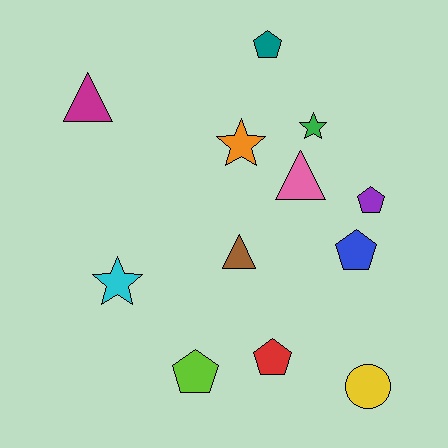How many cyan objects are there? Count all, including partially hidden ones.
There is 1 cyan object.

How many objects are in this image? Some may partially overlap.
There are 12 objects.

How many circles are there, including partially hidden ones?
There is 1 circle.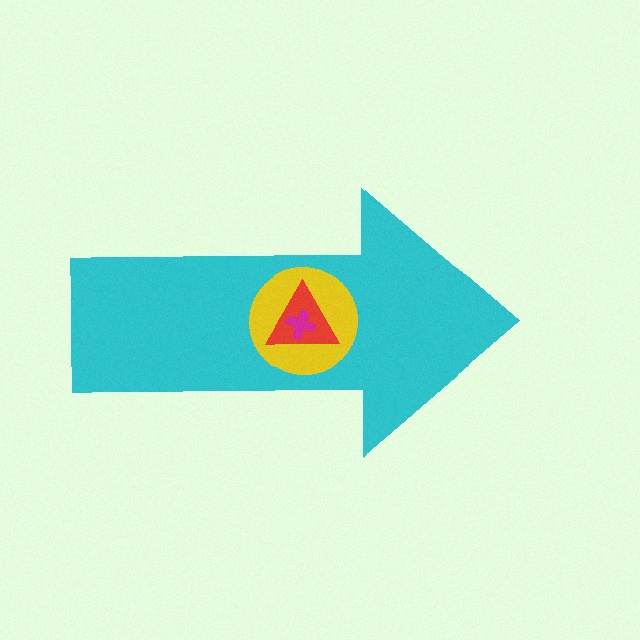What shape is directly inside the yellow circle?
The red triangle.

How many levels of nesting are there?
4.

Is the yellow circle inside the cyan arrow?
Yes.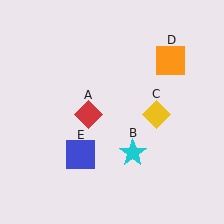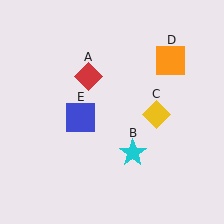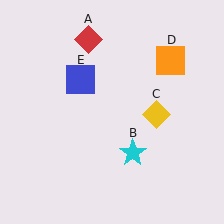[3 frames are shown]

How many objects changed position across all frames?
2 objects changed position: red diamond (object A), blue square (object E).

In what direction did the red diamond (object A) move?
The red diamond (object A) moved up.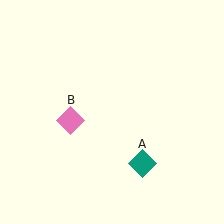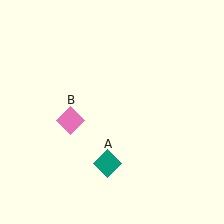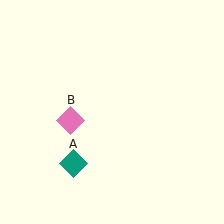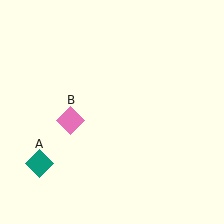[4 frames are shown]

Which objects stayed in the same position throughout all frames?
Pink diamond (object B) remained stationary.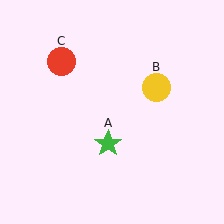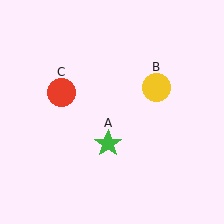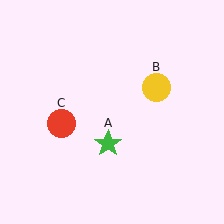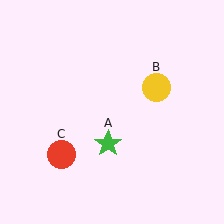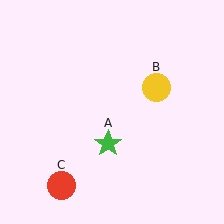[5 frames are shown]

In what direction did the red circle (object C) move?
The red circle (object C) moved down.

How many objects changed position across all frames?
1 object changed position: red circle (object C).